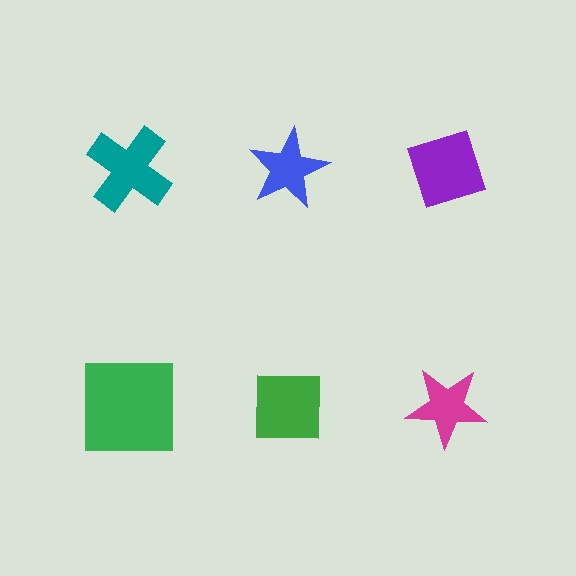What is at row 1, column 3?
A purple diamond.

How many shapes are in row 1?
3 shapes.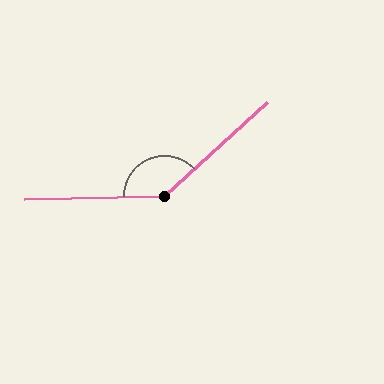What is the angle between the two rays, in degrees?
Approximately 139 degrees.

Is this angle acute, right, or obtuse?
It is obtuse.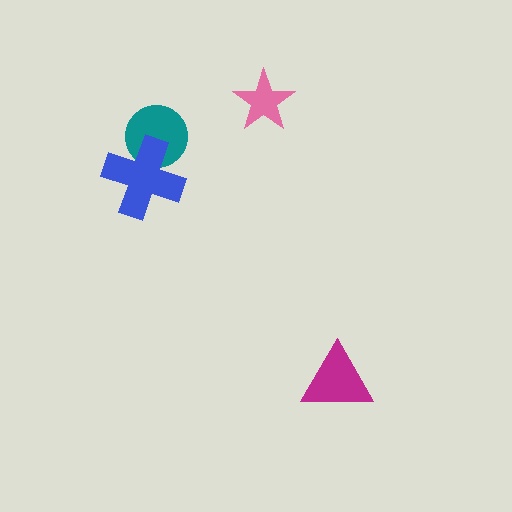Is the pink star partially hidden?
No, no other shape covers it.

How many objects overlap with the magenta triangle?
0 objects overlap with the magenta triangle.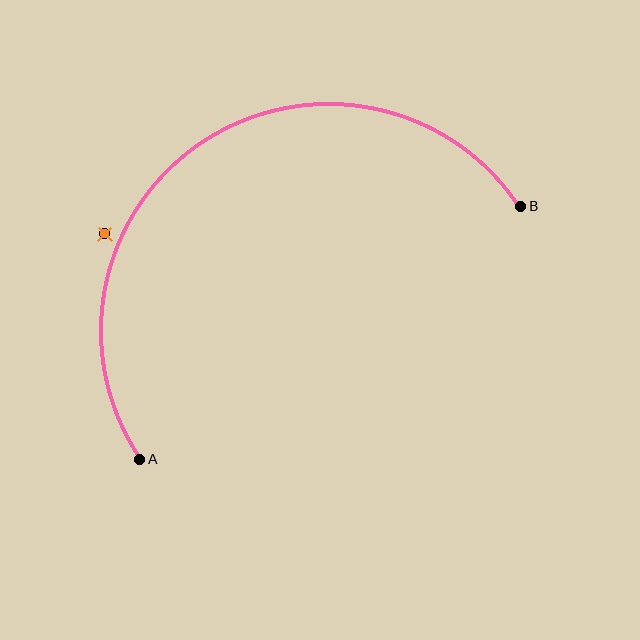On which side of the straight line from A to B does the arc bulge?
The arc bulges above the straight line connecting A and B.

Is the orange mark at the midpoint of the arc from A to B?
No — the orange mark does not lie on the arc at all. It sits slightly outside the curve.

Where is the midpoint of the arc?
The arc midpoint is the point on the curve farthest from the straight line joining A and B. It sits above that line.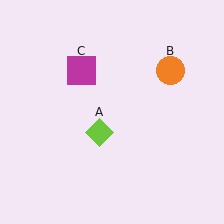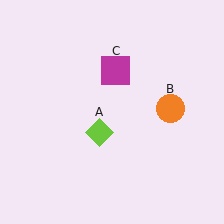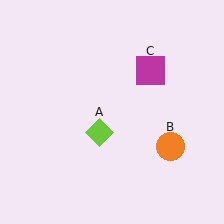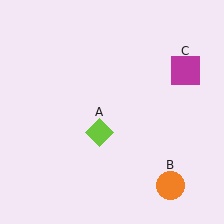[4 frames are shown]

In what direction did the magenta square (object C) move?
The magenta square (object C) moved right.